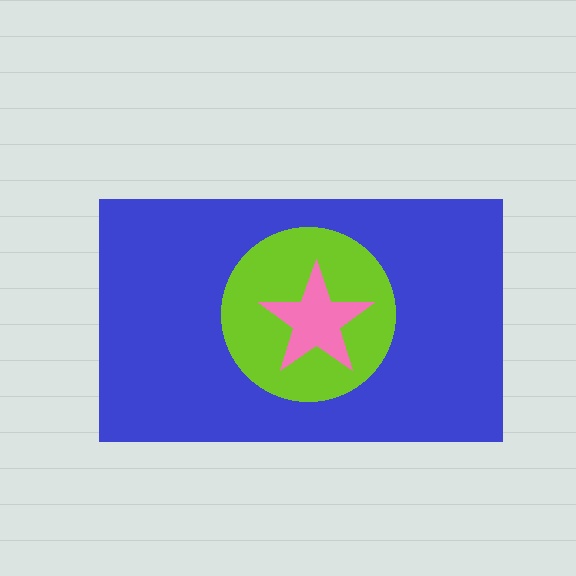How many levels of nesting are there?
3.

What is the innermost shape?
The pink star.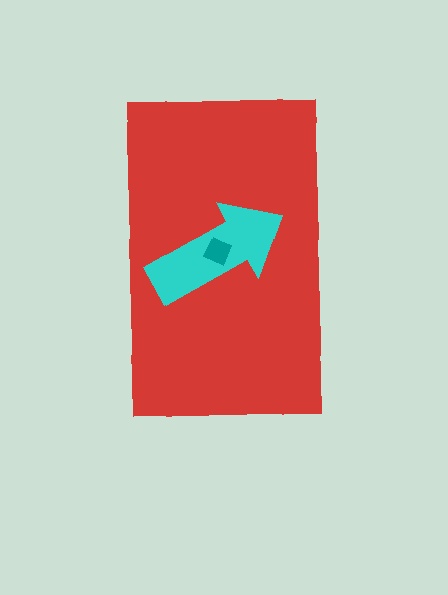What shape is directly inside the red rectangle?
The cyan arrow.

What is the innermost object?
The teal square.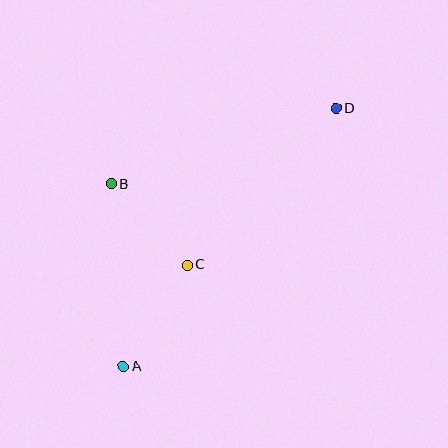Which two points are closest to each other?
Points B and C are closest to each other.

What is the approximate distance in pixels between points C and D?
The distance between C and D is approximately 216 pixels.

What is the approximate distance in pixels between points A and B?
The distance between A and B is approximately 183 pixels.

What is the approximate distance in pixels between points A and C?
The distance between A and C is approximately 120 pixels.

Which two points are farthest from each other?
Points A and D are farthest from each other.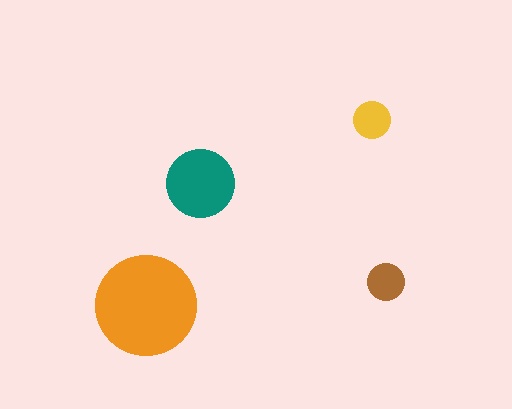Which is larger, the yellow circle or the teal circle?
The teal one.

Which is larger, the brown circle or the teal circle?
The teal one.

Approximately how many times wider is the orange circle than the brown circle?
About 3 times wider.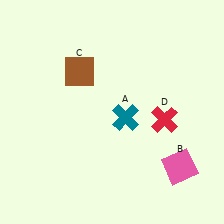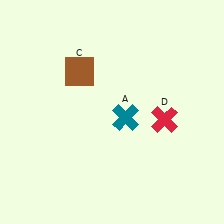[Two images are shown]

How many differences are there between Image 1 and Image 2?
There is 1 difference between the two images.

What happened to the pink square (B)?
The pink square (B) was removed in Image 2. It was in the bottom-right area of Image 1.